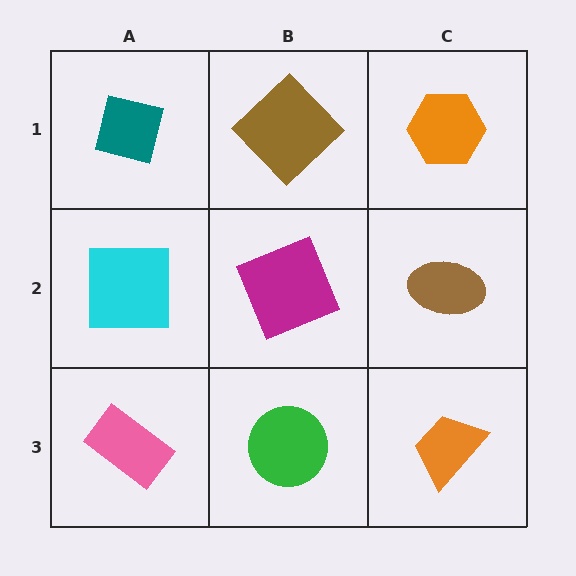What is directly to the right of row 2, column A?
A magenta square.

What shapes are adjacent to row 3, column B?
A magenta square (row 2, column B), a pink rectangle (row 3, column A), an orange trapezoid (row 3, column C).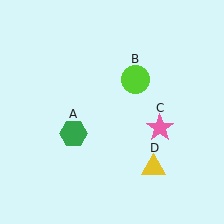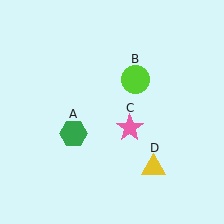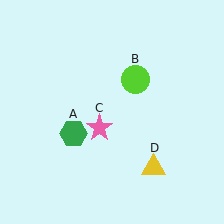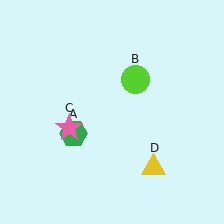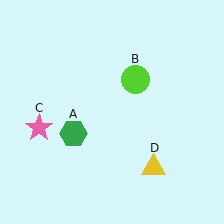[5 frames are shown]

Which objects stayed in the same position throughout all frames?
Green hexagon (object A) and lime circle (object B) and yellow triangle (object D) remained stationary.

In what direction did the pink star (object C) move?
The pink star (object C) moved left.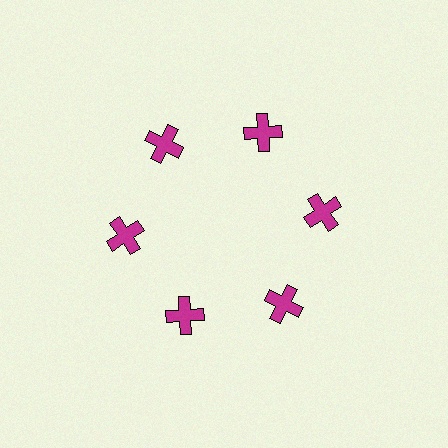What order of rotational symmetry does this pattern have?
This pattern has 6-fold rotational symmetry.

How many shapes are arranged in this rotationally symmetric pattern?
There are 6 shapes, arranged in 6 groups of 1.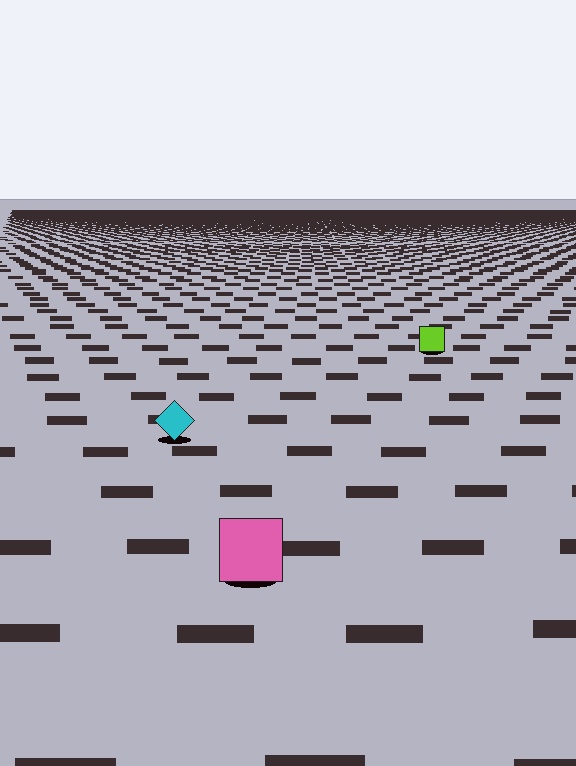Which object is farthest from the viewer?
The lime square is farthest from the viewer. It appears smaller and the ground texture around it is denser.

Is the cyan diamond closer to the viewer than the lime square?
Yes. The cyan diamond is closer — you can tell from the texture gradient: the ground texture is coarser near it.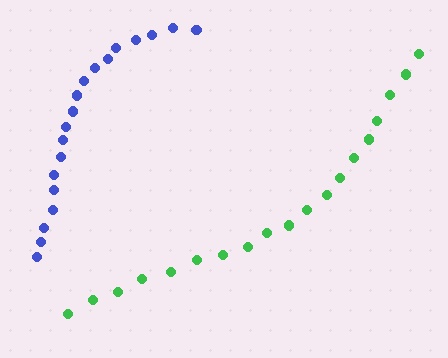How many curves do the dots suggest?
There are 2 distinct paths.